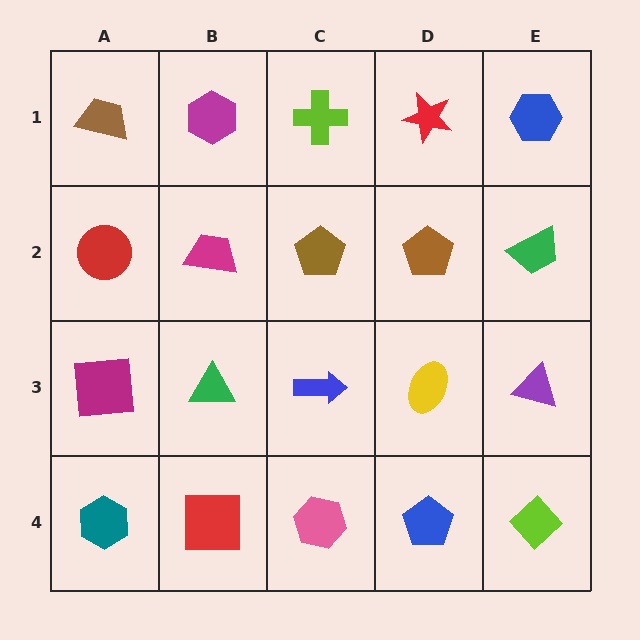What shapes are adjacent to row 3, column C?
A brown pentagon (row 2, column C), a pink hexagon (row 4, column C), a green triangle (row 3, column B), a yellow ellipse (row 3, column D).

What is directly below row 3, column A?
A teal hexagon.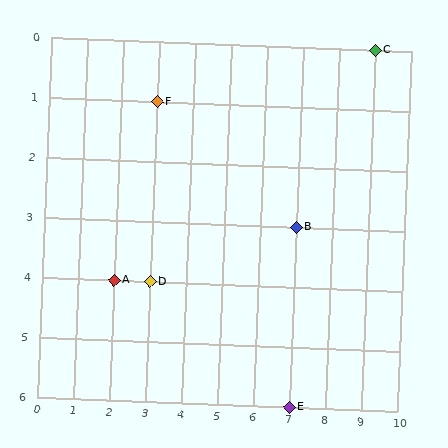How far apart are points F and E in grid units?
Points F and E are 4 columns and 5 rows apart (about 6.4 grid units diagonally).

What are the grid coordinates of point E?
Point E is at grid coordinates (7, 6).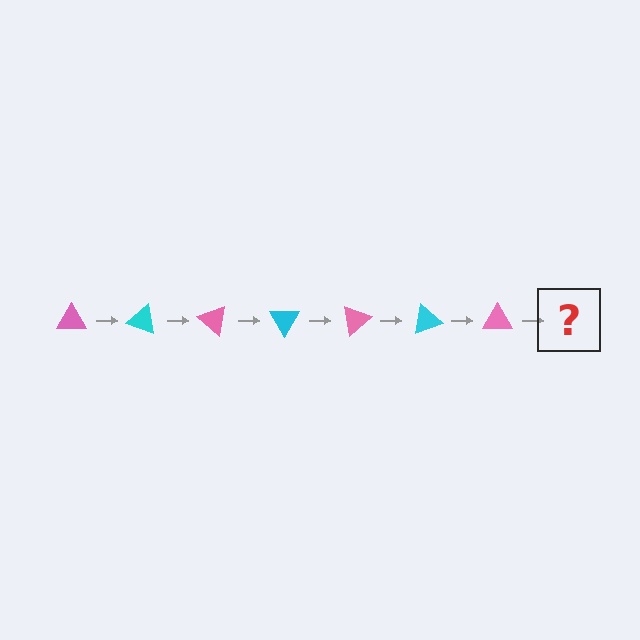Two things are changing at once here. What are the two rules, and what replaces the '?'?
The two rules are that it rotates 20 degrees each step and the color cycles through pink and cyan. The '?' should be a cyan triangle, rotated 140 degrees from the start.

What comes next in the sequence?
The next element should be a cyan triangle, rotated 140 degrees from the start.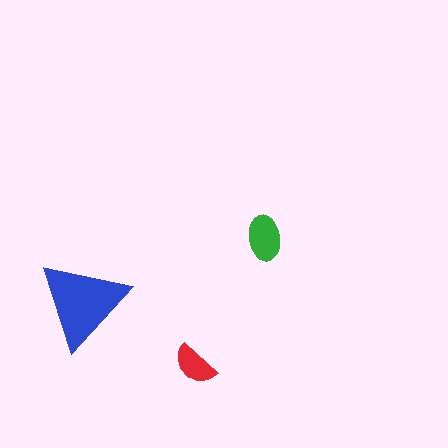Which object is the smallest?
The red semicircle.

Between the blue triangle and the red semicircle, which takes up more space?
The blue triangle.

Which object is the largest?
The blue triangle.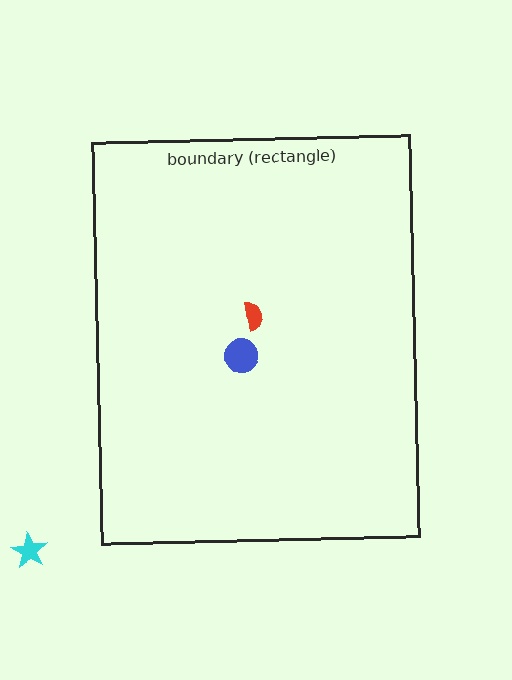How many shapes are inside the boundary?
2 inside, 1 outside.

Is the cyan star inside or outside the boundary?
Outside.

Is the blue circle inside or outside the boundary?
Inside.